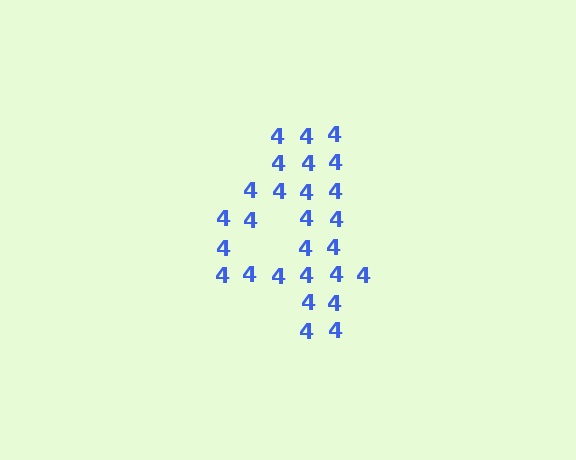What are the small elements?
The small elements are digit 4's.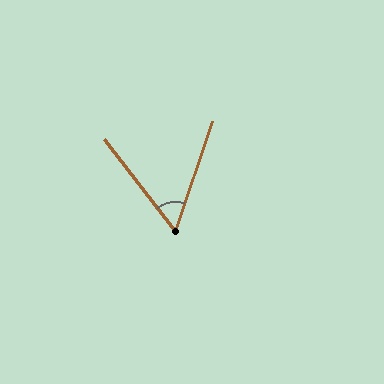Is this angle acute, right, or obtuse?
It is acute.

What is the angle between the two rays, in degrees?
Approximately 56 degrees.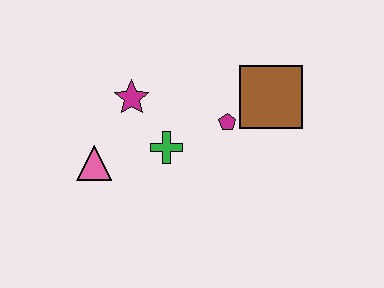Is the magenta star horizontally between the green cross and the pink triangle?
Yes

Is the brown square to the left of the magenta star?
No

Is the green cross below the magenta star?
Yes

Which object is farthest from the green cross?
The brown square is farthest from the green cross.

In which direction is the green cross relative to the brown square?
The green cross is to the left of the brown square.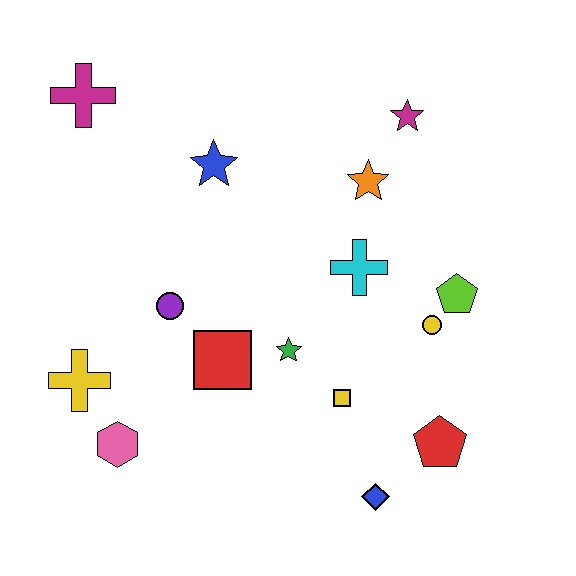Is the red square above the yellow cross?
Yes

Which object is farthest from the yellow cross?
The magenta star is farthest from the yellow cross.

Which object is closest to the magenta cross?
The blue star is closest to the magenta cross.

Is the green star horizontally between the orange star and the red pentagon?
No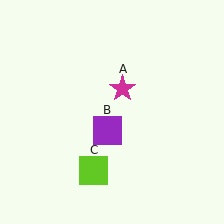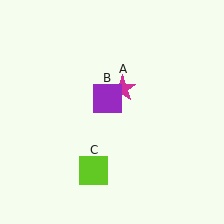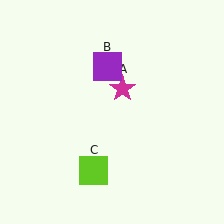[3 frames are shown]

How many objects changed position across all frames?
1 object changed position: purple square (object B).